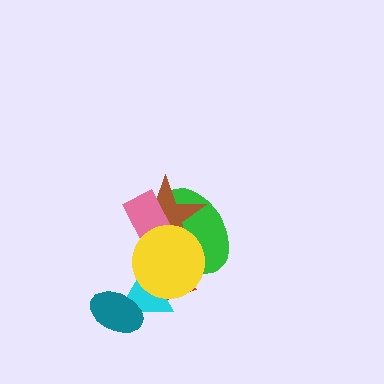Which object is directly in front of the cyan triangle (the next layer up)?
The teal ellipse is directly in front of the cyan triangle.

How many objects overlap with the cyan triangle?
3 objects overlap with the cyan triangle.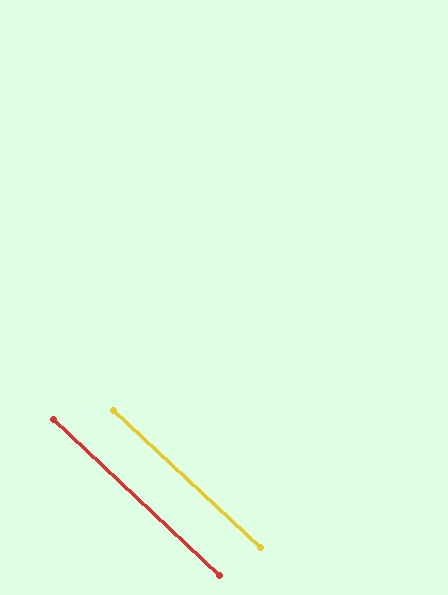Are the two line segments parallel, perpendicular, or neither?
Parallel — their directions differ by only 0.3°.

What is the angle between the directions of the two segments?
Approximately 0 degrees.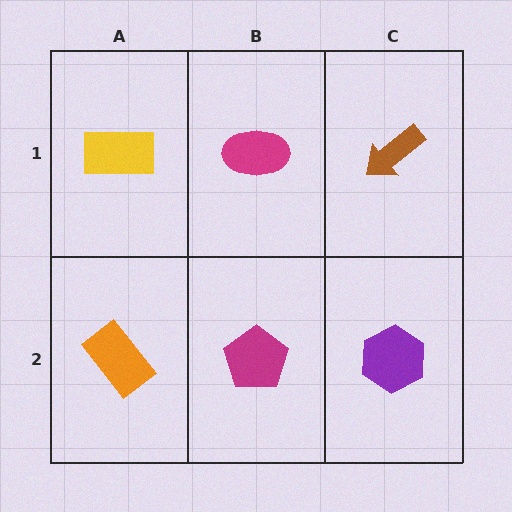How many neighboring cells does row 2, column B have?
3.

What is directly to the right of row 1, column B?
A brown arrow.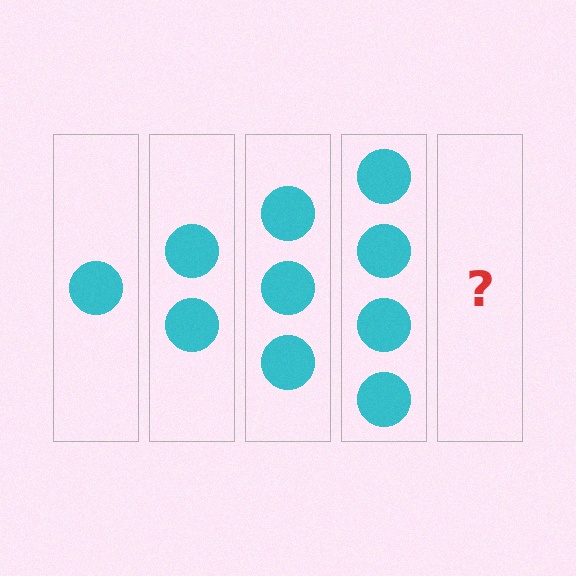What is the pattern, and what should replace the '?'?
The pattern is that each step adds one more circle. The '?' should be 5 circles.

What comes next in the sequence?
The next element should be 5 circles.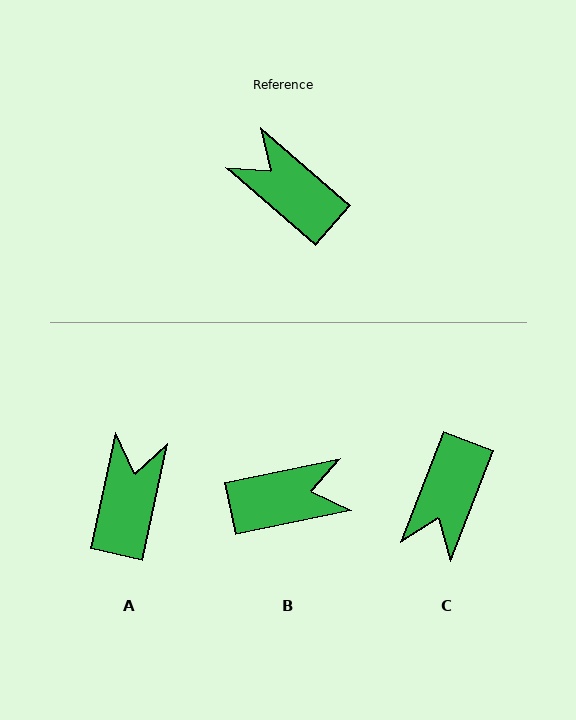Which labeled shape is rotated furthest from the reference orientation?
B, about 127 degrees away.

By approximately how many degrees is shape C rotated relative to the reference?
Approximately 110 degrees counter-clockwise.